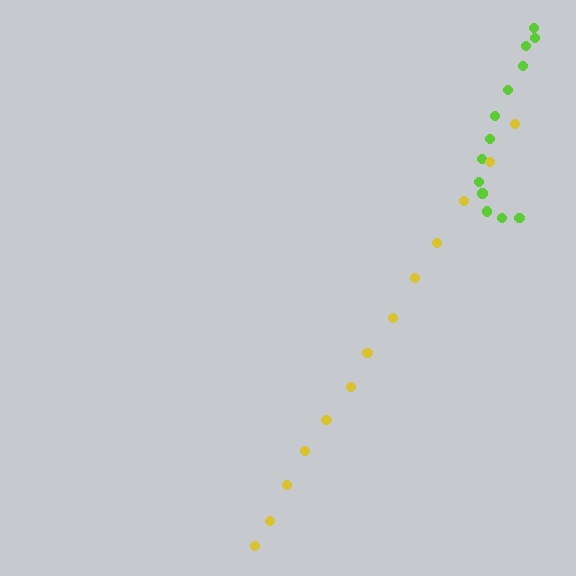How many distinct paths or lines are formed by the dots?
There are 2 distinct paths.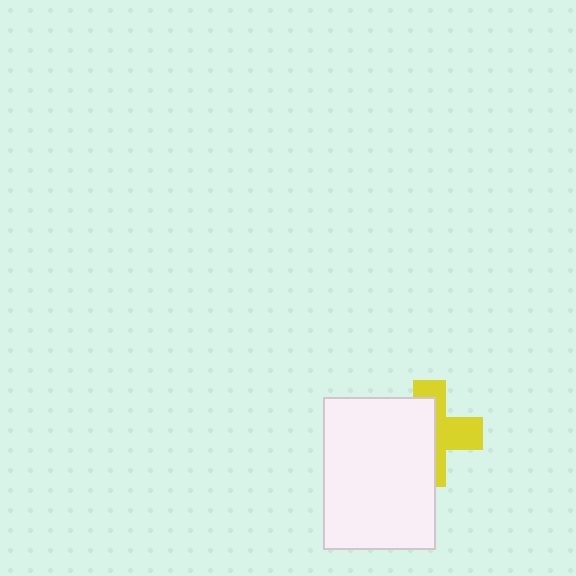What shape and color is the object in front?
The object in front is a white rectangle.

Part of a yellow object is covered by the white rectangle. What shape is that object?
It is a cross.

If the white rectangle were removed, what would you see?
You would see the complete yellow cross.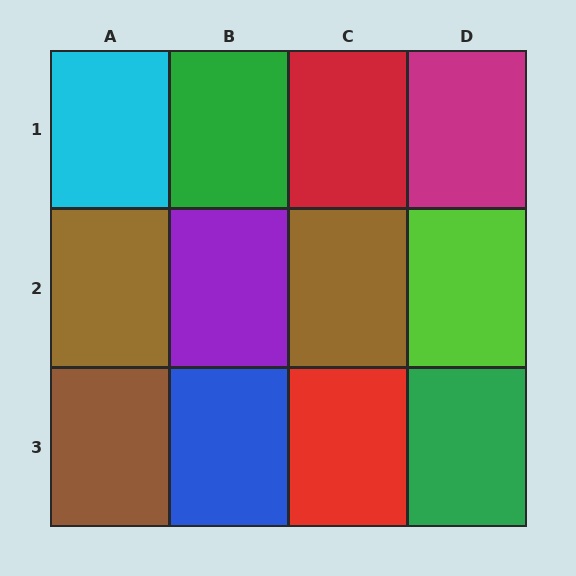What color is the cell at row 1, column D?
Magenta.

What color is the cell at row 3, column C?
Red.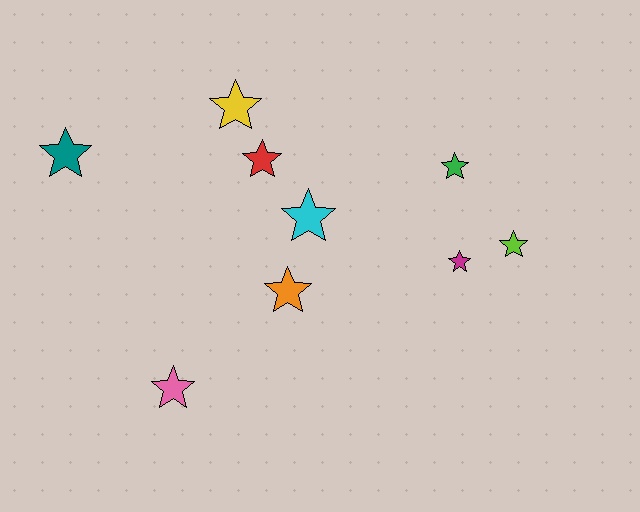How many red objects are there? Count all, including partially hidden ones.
There is 1 red object.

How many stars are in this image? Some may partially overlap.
There are 9 stars.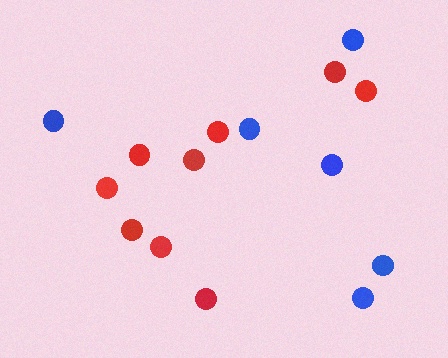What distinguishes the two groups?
There are 2 groups: one group of red circles (9) and one group of blue circles (6).